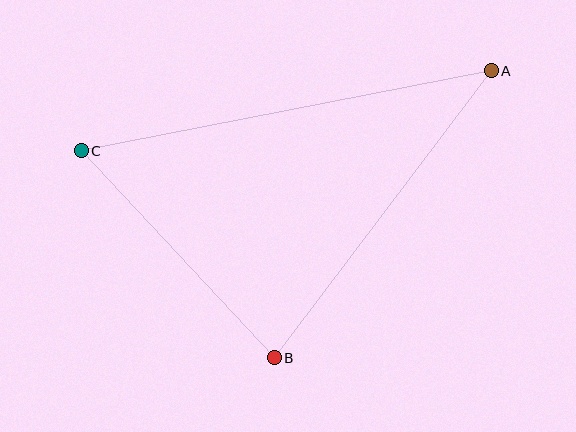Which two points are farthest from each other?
Points A and C are farthest from each other.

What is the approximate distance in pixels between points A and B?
The distance between A and B is approximately 360 pixels.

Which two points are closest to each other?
Points B and C are closest to each other.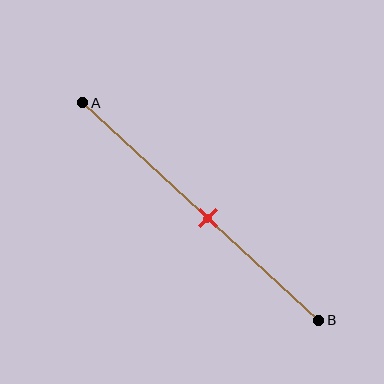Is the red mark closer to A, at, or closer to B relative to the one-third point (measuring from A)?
The red mark is closer to point B than the one-third point of segment AB.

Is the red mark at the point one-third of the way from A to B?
No, the mark is at about 55% from A, not at the 33% one-third point.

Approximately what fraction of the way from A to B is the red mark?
The red mark is approximately 55% of the way from A to B.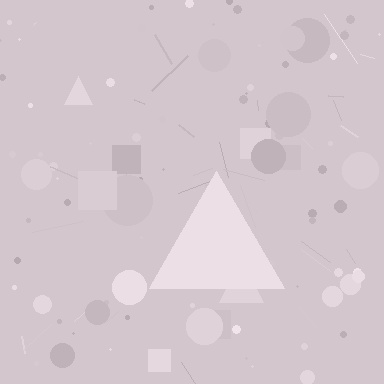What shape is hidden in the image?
A triangle is hidden in the image.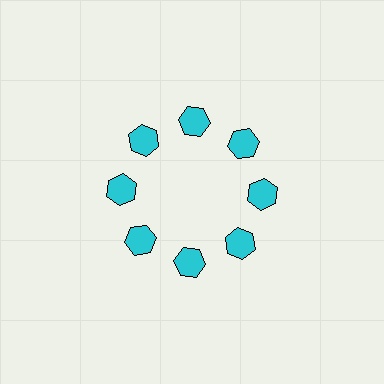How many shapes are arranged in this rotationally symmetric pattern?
There are 8 shapes, arranged in 8 groups of 1.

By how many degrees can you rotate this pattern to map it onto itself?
The pattern maps onto itself every 45 degrees of rotation.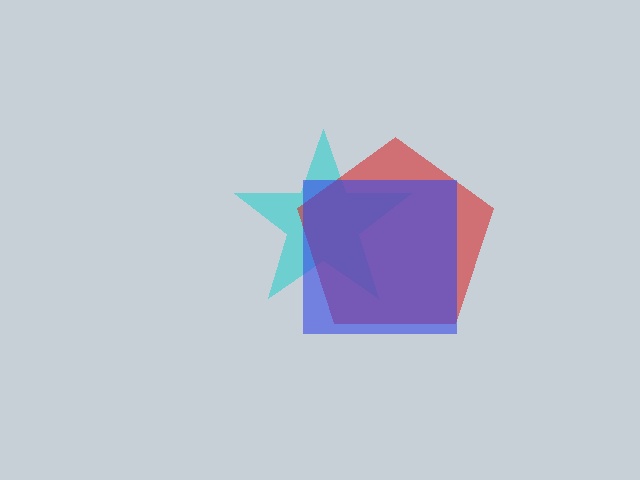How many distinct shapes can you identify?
There are 3 distinct shapes: a cyan star, a red pentagon, a blue square.